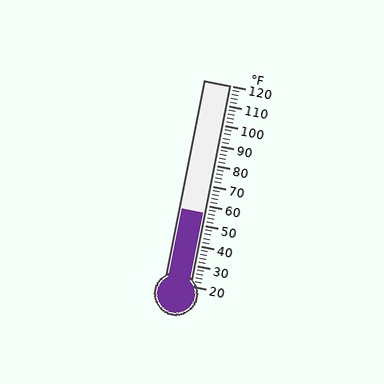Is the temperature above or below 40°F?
The temperature is above 40°F.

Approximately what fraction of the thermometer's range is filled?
The thermometer is filled to approximately 35% of its range.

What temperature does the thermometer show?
The thermometer shows approximately 56°F.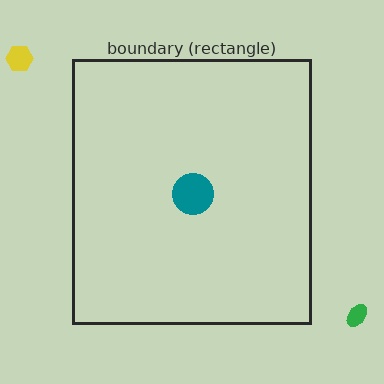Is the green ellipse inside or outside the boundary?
Outside.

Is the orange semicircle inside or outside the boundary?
Inside.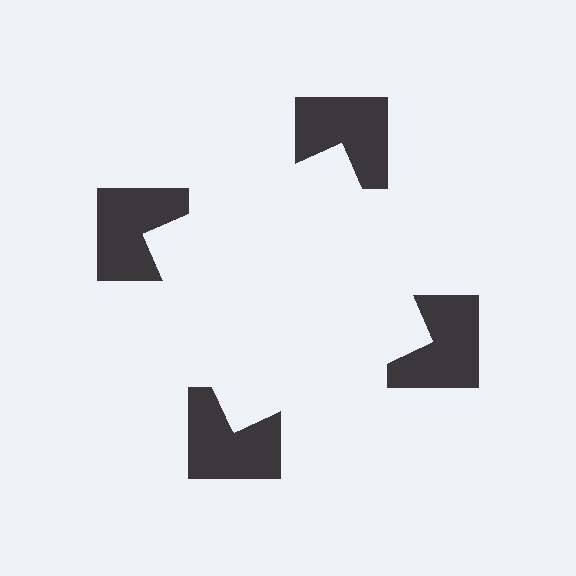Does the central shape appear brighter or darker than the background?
It typically appears slightly brighter than the background, even though no actual brightness change is drawn.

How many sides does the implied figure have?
4 sides.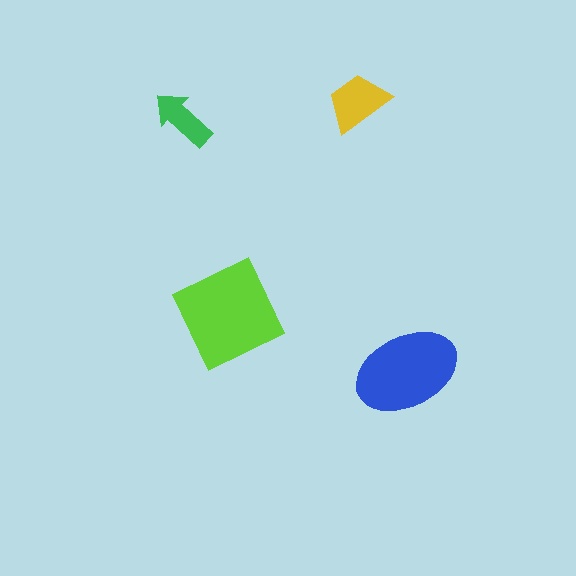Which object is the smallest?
The green arrow.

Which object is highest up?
The yellow trapezoid is topmost.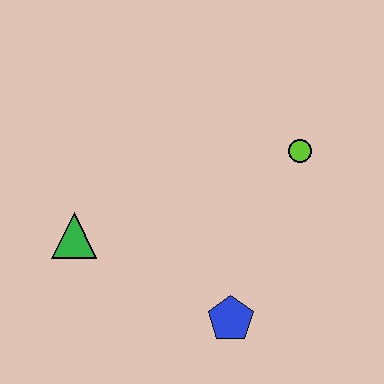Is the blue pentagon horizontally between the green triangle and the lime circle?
Yes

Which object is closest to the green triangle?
The blue pentagon is closest to the green triangle.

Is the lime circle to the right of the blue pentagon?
Yes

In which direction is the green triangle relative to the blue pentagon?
The green triangle is to the left of the blue pentagon.